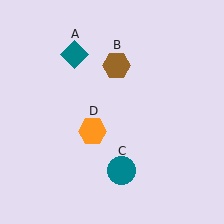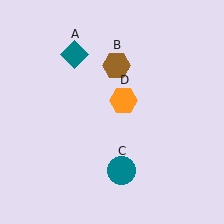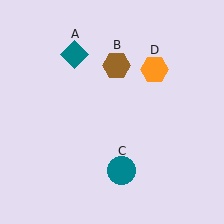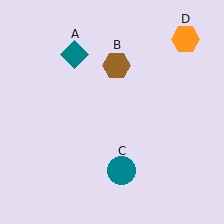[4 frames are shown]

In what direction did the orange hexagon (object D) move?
The orange hexagon (object D) moved up and to the right.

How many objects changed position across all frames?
1 object changed position: orange hexagon (object D).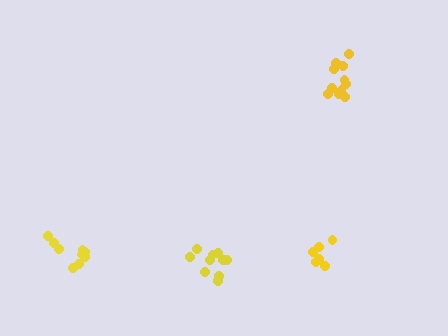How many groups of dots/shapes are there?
There are 4 groups.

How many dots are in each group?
Group 1: 11 dots, Group 2: 10 dots, Group 3: 6 dots, Group 4: 9 dots (36 total).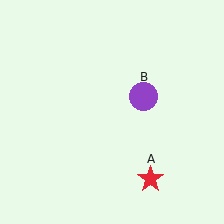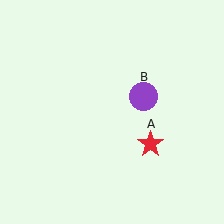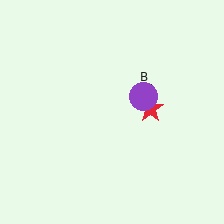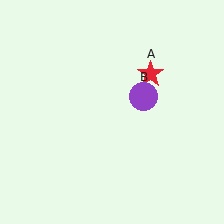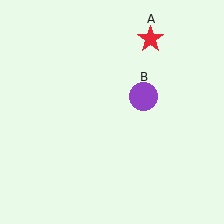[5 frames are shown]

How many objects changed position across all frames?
1 object changed position: red star (object A).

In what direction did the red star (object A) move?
The red star (object A) moved up.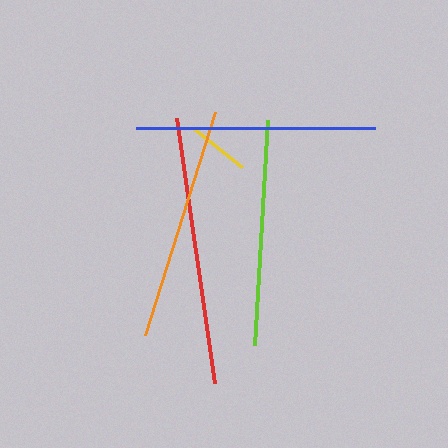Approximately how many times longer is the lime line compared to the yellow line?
The lime line is approximately 3.6 times the length of the yellow line.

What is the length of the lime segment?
The lime segment is approximately 226 pixels long.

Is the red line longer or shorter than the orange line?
The red line is longer than the orange line.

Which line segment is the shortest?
The yellow line is the shortest at approximately 63 pixels.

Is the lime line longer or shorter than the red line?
The red line is longer than the lime line.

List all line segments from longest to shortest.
From longest to shortest: red, blue, orange, lime, yellow.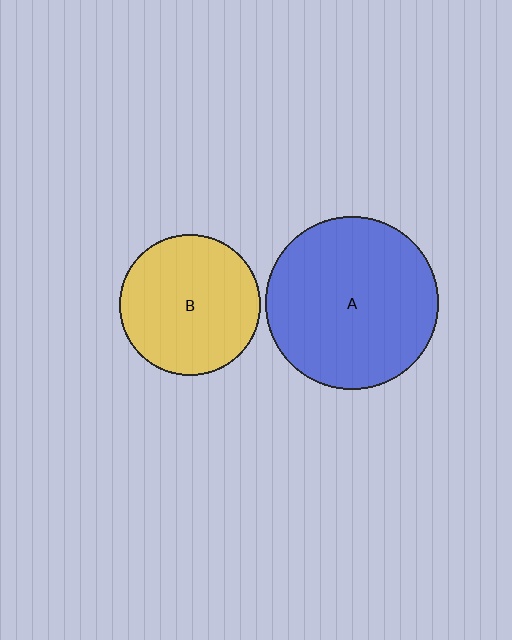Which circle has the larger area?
Circle A (blue).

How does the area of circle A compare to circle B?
Approximately 1.5 times.